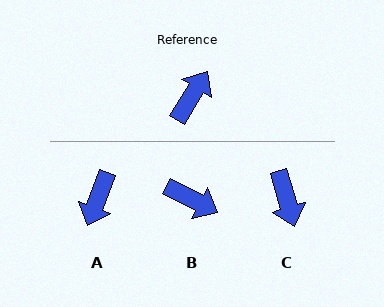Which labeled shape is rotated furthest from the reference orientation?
A, about 169 degrees away.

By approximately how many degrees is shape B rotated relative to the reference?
Approximately 85 degrees clockwise.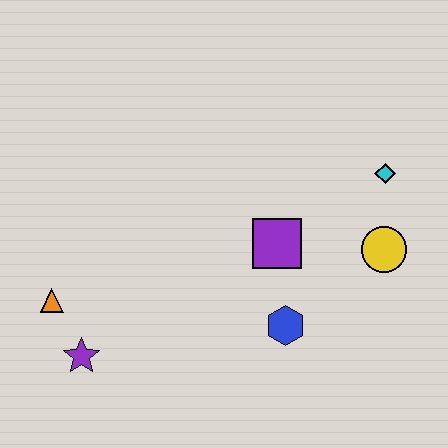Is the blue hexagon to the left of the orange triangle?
No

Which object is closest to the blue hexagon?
The purple square is closest to the blue hexagon.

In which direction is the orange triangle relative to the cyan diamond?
The orange triangle is to the left of the cyan diamond.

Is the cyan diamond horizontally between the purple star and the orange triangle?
No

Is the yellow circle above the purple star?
Yes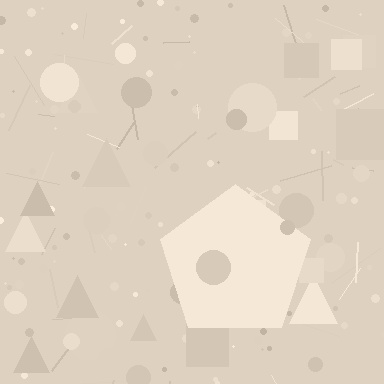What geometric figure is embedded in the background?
A pentagon is embedded in the background.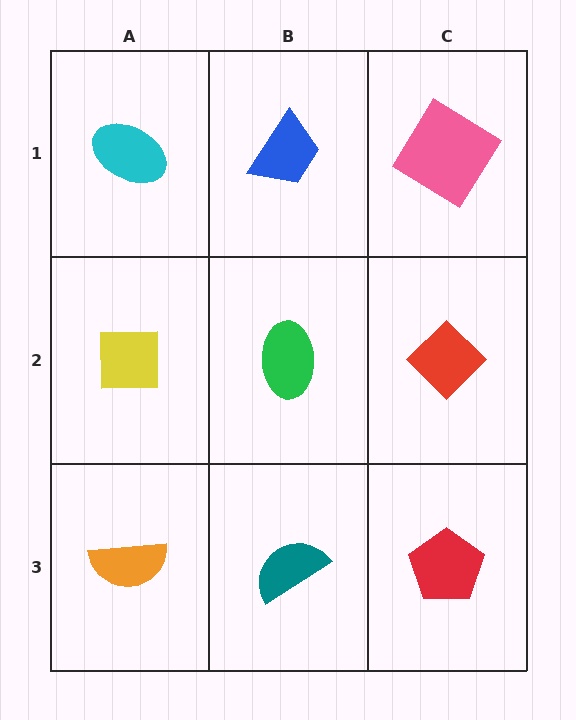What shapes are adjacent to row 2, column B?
A blue trapezoid (row 1, column B), a teal semicircle (row 3, column B), a yellow square (row 2, column A), a red diamond (row 2, column C).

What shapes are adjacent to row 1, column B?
A green ellipse (row 2, column B), a cyan ellipse (row 1, column A), a pink diamond (row 1, column C).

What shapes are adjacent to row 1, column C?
A red diamond (row 2, column C), a blue trapezoid (row 1, column B).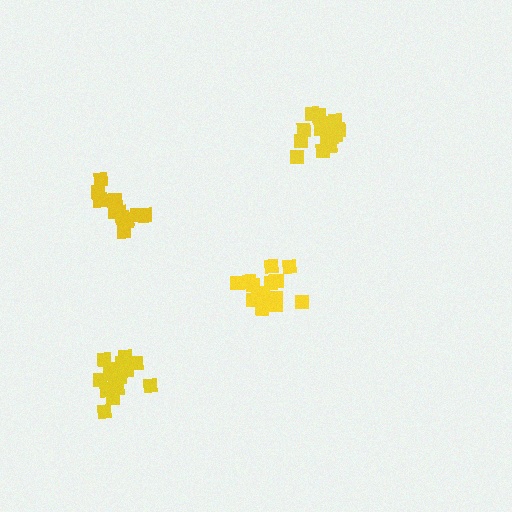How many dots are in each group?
Group 1: 15 dots, Group 2: 15 dots, Group 3: 14 dots, Group 4: 15 dots (59 total).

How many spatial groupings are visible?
There are 4 spatial groupings.